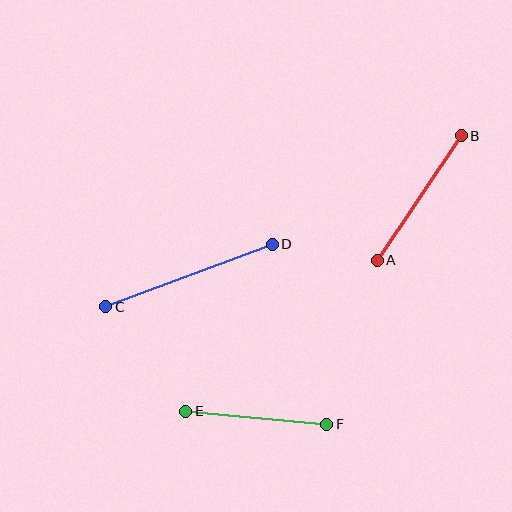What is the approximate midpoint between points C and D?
The midpoint is at approximately (189, 276) pixels.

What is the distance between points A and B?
The distance is approximately 150 pixels.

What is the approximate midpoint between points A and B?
The midpoint is at approximately (419, 198) pixels.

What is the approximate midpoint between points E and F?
The midpoint is at approximately (256, 418) pixels.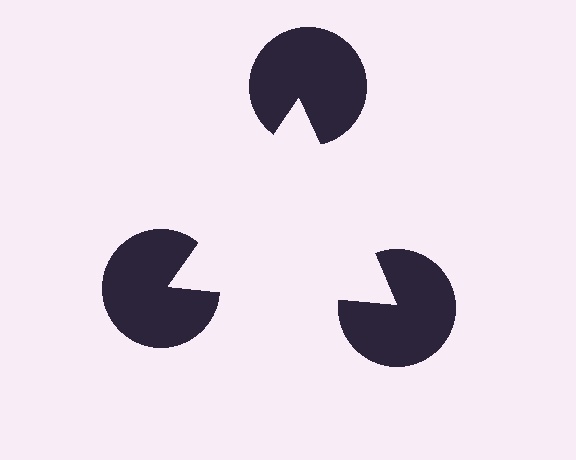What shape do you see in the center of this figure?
An illusory triangle — its edges are inferred from the aligned wedge cuts in the pac-man discs, not physically drawn.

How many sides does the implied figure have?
3 sides.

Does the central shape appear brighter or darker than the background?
It typically appears slightly brighter than the background, even though no actual brightness change is drawn.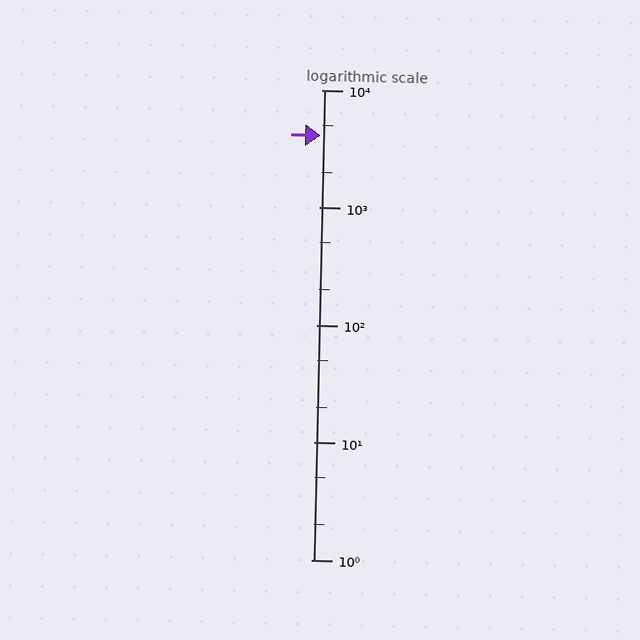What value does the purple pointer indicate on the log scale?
The pointer indicates approximately 4100.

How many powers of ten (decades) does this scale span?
The scale spans 4 decades, from 1 to 10000.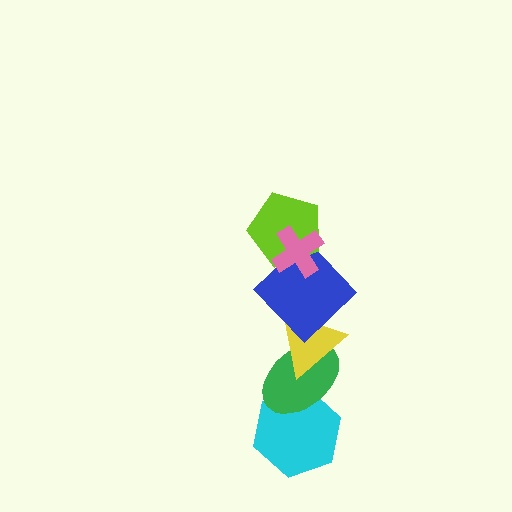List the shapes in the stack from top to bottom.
From top to bottom: the pink cross, the lime pentagon, the blue diamond, the yellow triangle, the green ellipse, the cyan hexagon.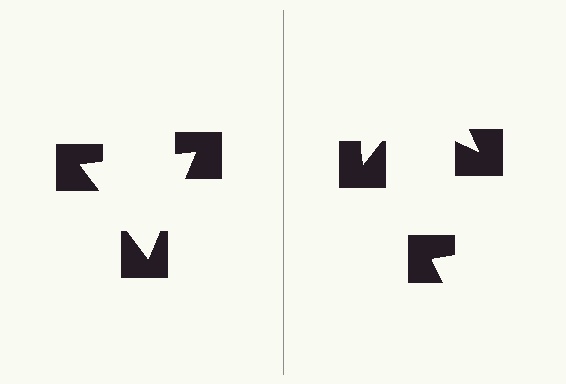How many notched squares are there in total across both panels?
6 — 3 on each side.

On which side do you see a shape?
An illusory triangle appears on the left side. On the right side the wedge cuts are rotated, so no coherent shape forms.